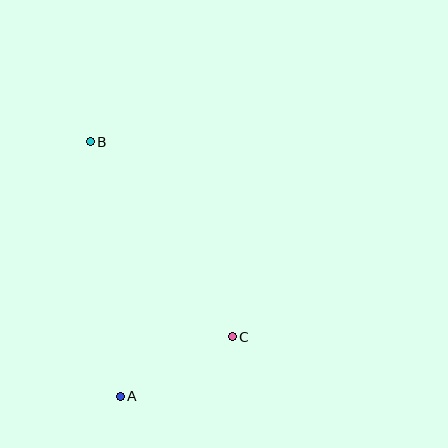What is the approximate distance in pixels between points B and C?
The distance between B and C is approximately 241 pixels.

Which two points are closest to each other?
Points A and C are closest to each other.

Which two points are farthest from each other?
Points A and B are farthest from each other.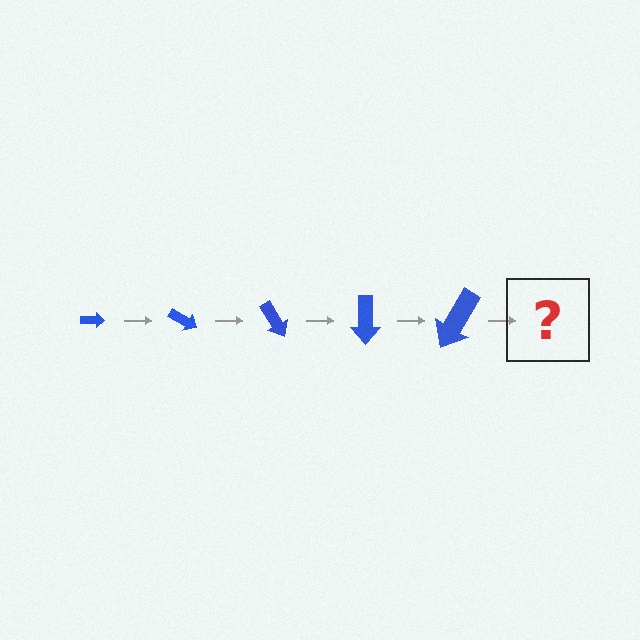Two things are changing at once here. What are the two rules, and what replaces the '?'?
The two rules are that the arrow grows larger each step and it rotates 30 degrees each step. The '?' should be an arrow, larger than the previous one and rotated 150 degrees from the start.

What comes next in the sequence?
The next element should be an arrow, larger than the previous one and rotated 150 degrees from the start.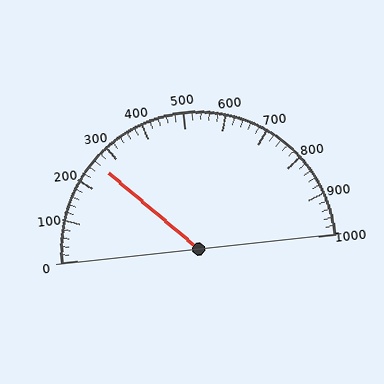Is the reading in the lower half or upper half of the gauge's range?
The reading is in the lower half of the range (0 to 1000).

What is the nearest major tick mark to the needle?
The nearest major tick mark is 300.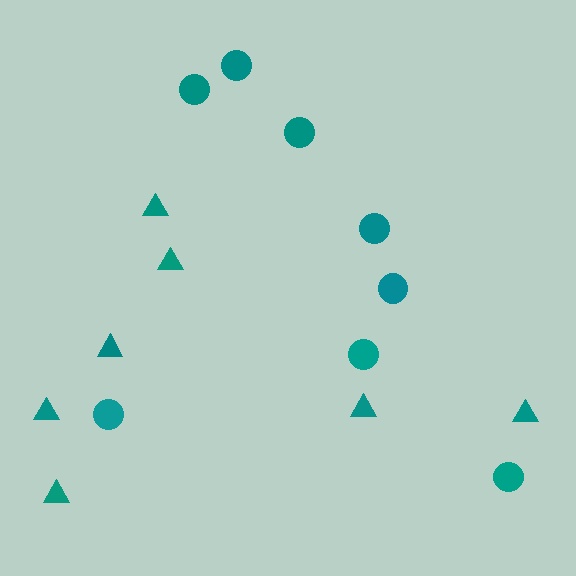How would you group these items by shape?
There are 2 groups: one group of circles (8) and one group of triangles (7).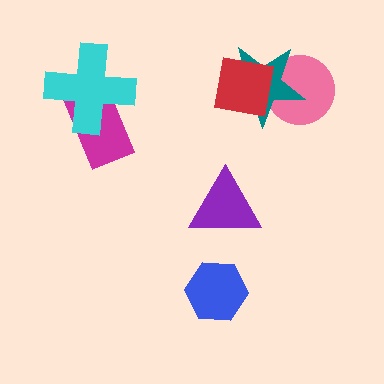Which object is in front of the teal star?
The red square is in front of the teal star.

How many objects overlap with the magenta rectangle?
1 object overlaps with the magenta rectangle.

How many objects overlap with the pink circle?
1 object overlaps with the pink circle.